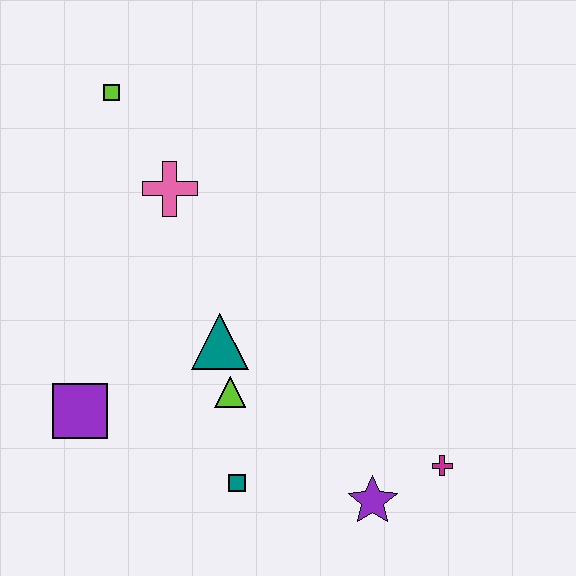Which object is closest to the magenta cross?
The purple star is closest to the magenta cross.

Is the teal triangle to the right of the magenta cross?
No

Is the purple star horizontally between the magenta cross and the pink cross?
Yes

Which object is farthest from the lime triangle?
The lime square is farthest from the lime triangle.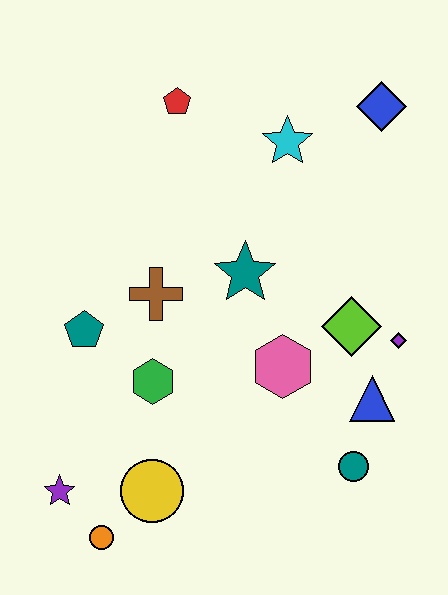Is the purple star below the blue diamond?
Yes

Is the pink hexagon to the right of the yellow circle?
Yes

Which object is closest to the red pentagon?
The cyan star is closest to the red pentagon.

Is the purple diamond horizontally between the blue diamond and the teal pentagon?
No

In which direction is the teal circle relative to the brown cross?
The teal circle is to the right of the brown cross.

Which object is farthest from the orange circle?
The blue diamond is farthest from the orange circle.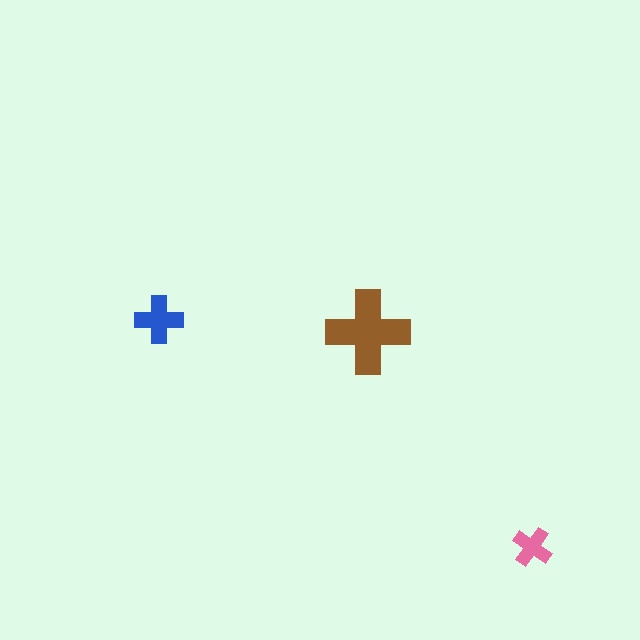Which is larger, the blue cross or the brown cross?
The brown one.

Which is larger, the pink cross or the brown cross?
The brown one.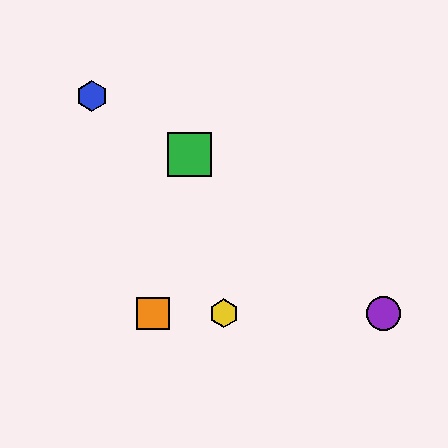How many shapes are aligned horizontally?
4 shapes (the red circle, the yellow hexagon, the purple circle, the orange square) are aligned horizontally.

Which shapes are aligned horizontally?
The red circle, the yellow hexagon, the purple circle, the orange square are aligned horizontally.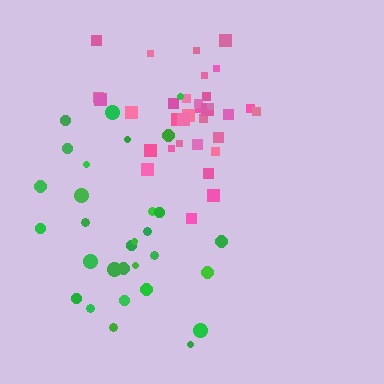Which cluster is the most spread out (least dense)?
Green.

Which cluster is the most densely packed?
Pink.